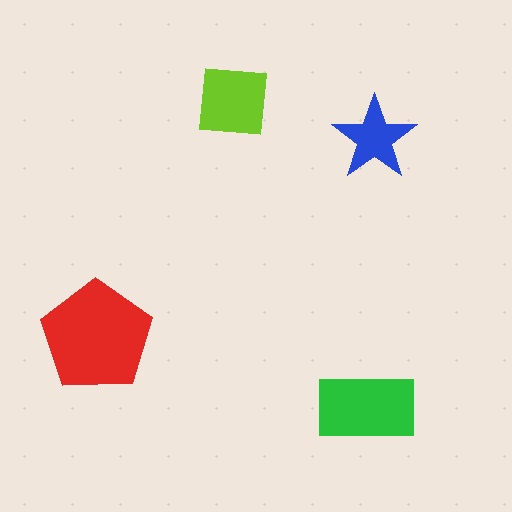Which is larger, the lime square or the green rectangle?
The green rectangle.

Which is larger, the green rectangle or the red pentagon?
The red pentagon.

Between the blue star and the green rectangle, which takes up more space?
The green rectangle.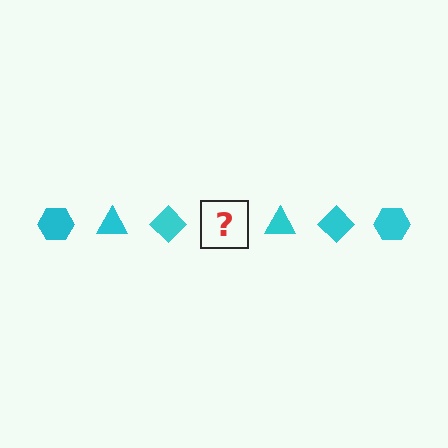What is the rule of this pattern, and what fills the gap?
The rule is that the pattern cycles through hexagon, triangle, diamond shapes in cyan. The gap should be filled with a cyan hexagon.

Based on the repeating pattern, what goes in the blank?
The blank should be a cyan hexagon.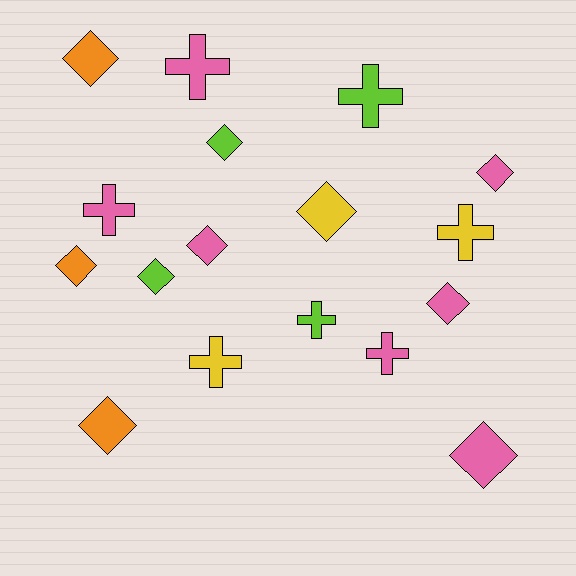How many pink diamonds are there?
There are 4 pink diamonds.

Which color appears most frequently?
Pink, with 7 objects.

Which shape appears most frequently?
Diamond, with 10 objects.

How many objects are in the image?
There are 17 objects.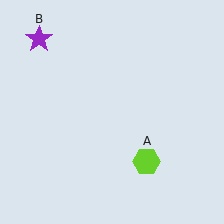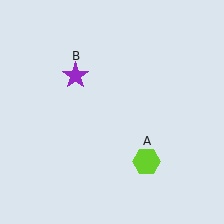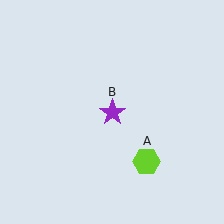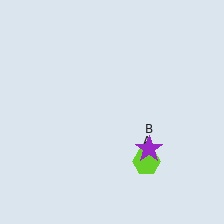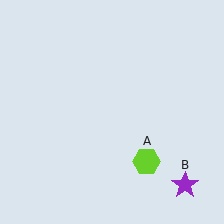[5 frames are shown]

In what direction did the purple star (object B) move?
The purple star (object B) moved down and to the right.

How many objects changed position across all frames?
1 object changed position: purple star (object B).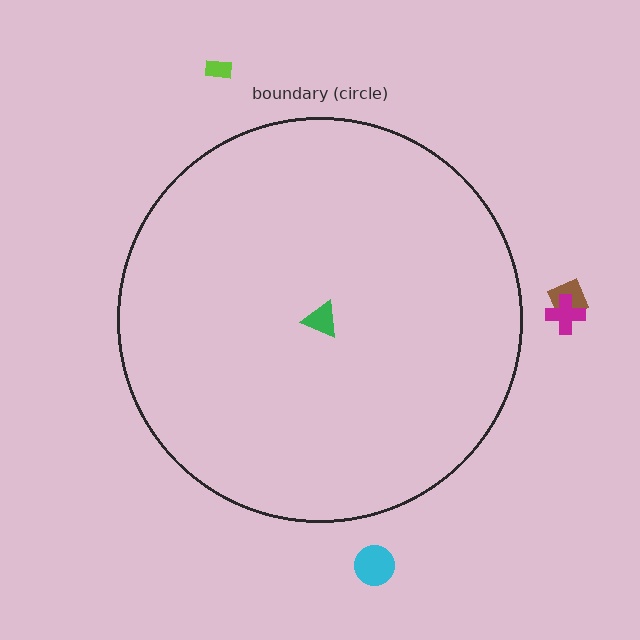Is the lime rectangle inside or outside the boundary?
Outside.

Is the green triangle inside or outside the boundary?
Inside.